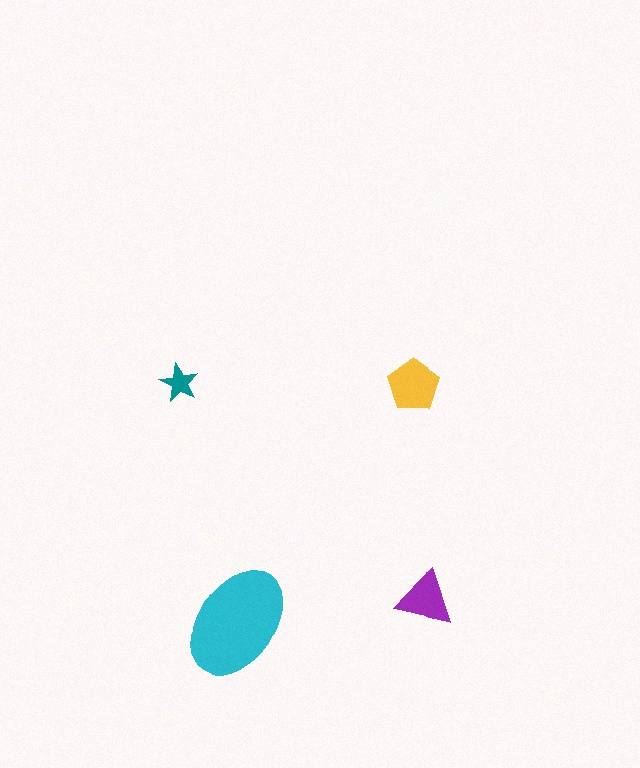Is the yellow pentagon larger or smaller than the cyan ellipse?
Smaller.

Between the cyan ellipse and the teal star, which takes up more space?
The cyan ellipse.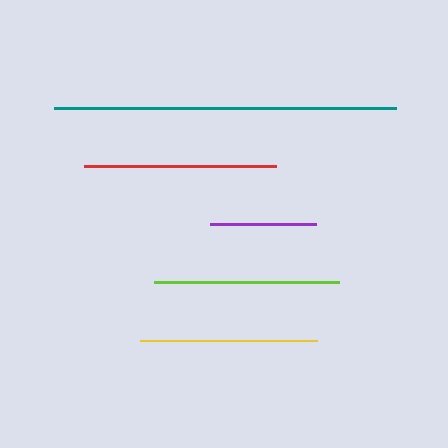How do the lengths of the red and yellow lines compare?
The red and yellow lines are approximately the same length.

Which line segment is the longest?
The teal line is the longest at approximately 342 pixels.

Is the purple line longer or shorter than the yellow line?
The yellow line is longer than the purple line.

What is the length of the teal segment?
The teal segment is approximately 342 pixels long.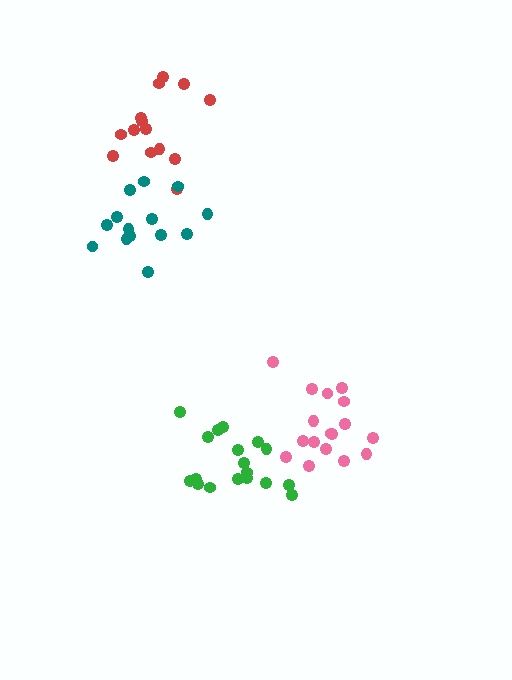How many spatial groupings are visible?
There are 4 spatial groupings.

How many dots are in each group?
Group 1: 17 dots, Group 2: 18 dots, Group 3: 14 dots, Group 4: 14 dots (63 total).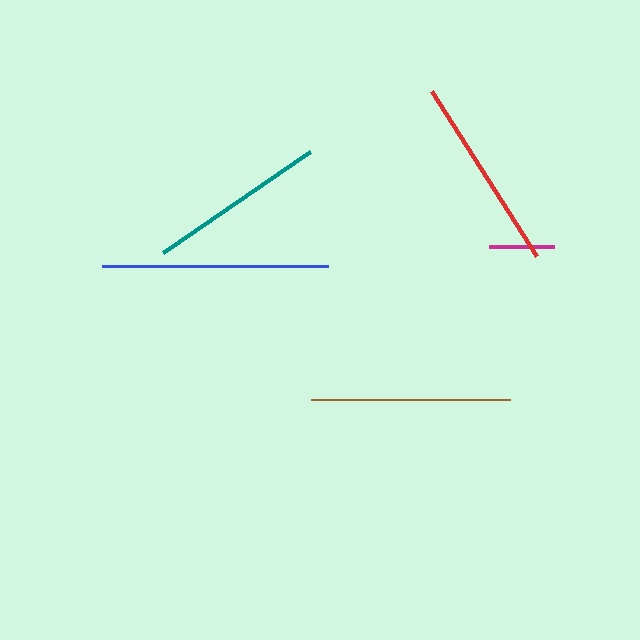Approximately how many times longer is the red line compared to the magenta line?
The red line is approximately 3.0 times the length of the magenta line.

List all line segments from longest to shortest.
From longest to shortest: blue, brown, red, teal, magenta.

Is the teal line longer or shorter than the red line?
The red line is longer than the teal line.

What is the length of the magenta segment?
The magenta segment is approximately 65 pixels long.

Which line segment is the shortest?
The magenta line is the shortest at approximately 65 pixels.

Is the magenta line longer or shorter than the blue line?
The blue line is longer than the magenta line.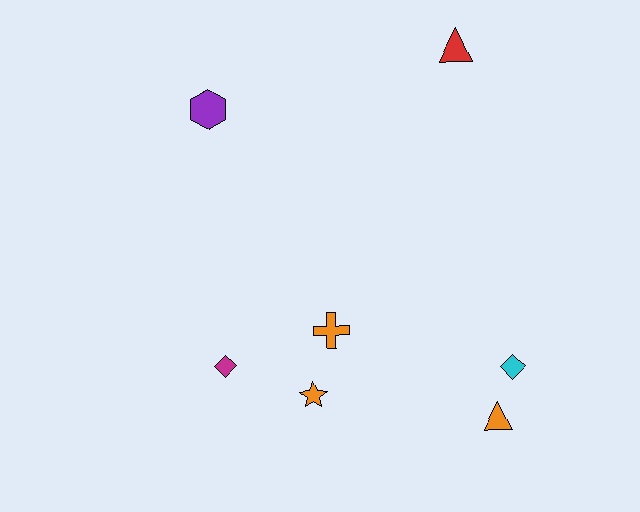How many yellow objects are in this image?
There are no yellow objects.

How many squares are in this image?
There are no squares.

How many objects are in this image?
There are 7 objects.